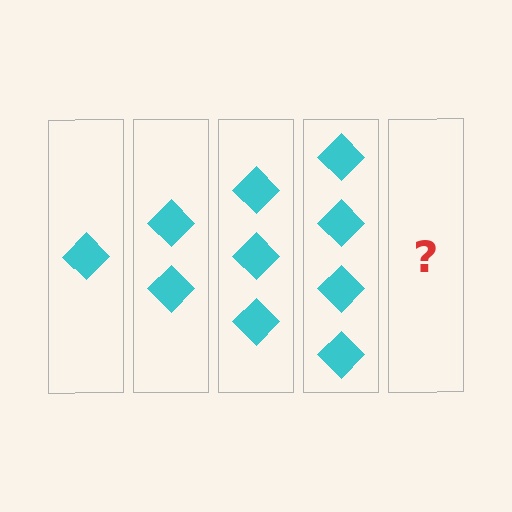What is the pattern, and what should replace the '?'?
The pattern is that each step adds one more diamond. The '?' should be 5 diamonds.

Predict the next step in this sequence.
The next step is 5 diamonds.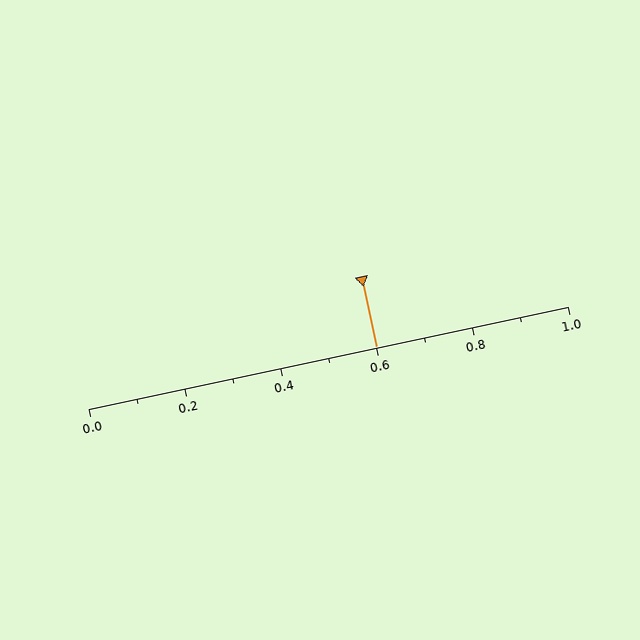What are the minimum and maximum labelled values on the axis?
The axis runs from 0.0 to 1.0.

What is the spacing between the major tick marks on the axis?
The major ticks are spaced 0.2 apart.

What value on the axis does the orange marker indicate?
The marker indicates approximately 0.6.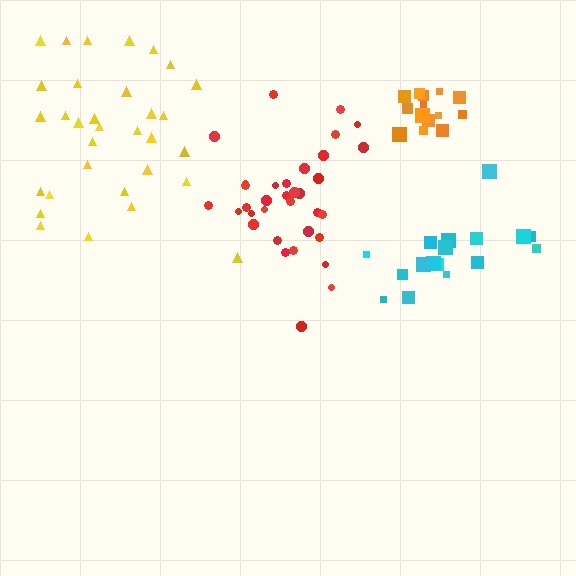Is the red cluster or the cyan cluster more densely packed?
Red.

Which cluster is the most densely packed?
Orange.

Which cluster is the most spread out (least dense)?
Yellow.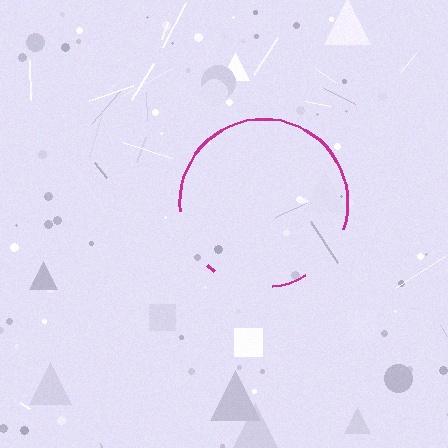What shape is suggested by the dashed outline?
The dashed outline suggests a circle.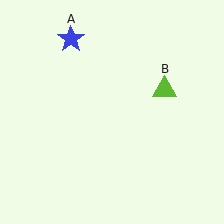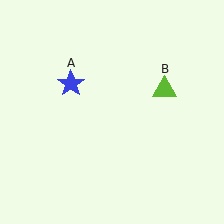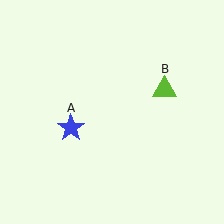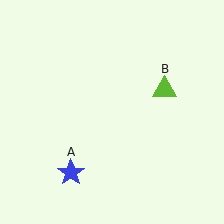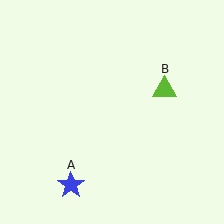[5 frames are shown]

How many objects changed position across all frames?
1 object changed position: blue star (object A).